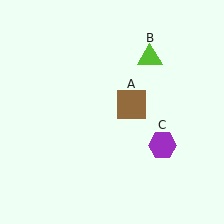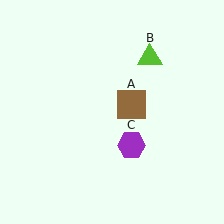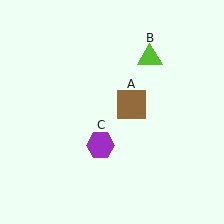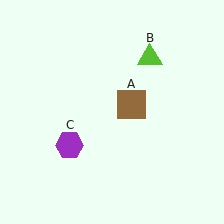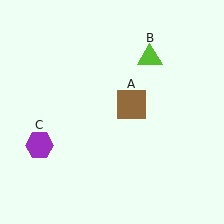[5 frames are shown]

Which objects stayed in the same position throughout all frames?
Brown square (object A) and lime triangle (object B) remained stationary.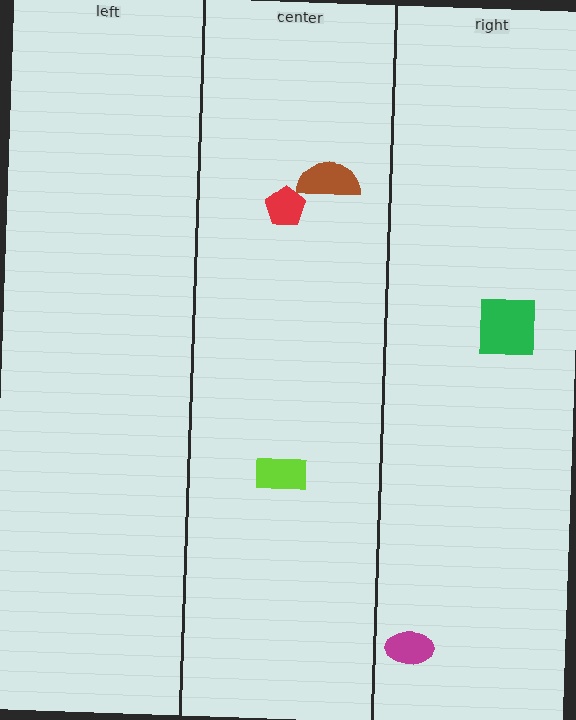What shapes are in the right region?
The green square, the magenta ellipse.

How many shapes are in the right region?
2.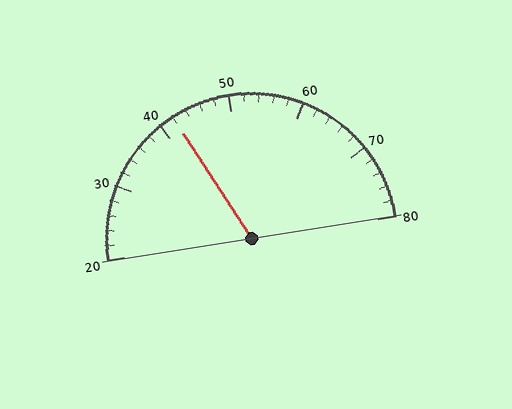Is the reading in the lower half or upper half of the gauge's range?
The reading is in the lower half of the range (20 to 80).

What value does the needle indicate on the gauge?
The needle indicates approximately 42.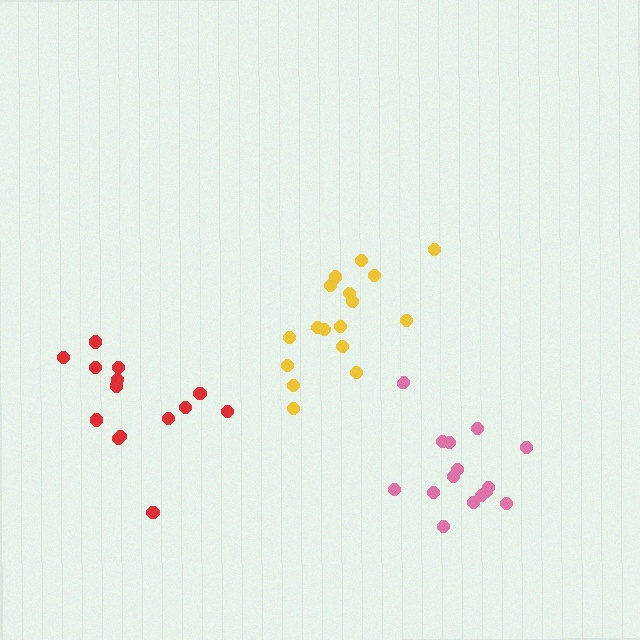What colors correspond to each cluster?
The clusters are colored: yellow, red, pink.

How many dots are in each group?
Group 1: 17 dots, Group 2: 14 dots, Group 3: 15 dots (46 total).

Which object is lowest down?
The pink cluster is bottommost.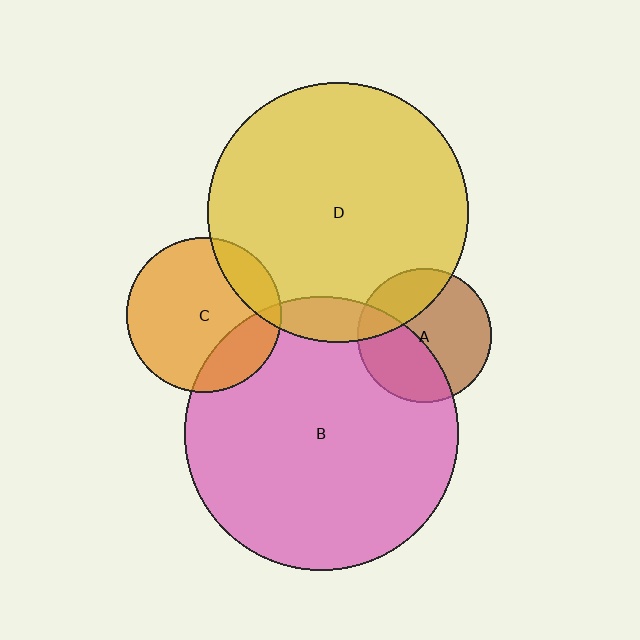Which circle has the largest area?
Circle B (pink).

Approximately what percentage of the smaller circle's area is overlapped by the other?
Approximately 25%.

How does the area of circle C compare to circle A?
Approximately 1.3 times.